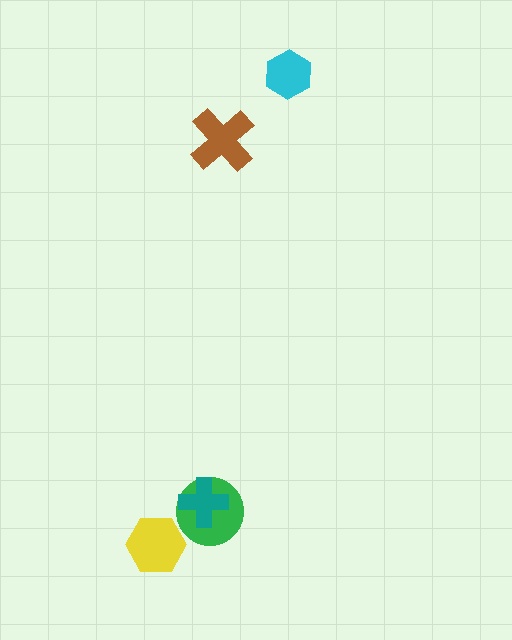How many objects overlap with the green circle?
1 object overlaps with the green circle.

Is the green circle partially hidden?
Yes, it is partially covered by another shape.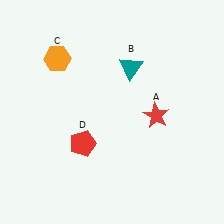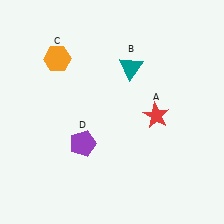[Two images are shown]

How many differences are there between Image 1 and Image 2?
There is 1 difference between the two images.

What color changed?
The pentagon (D) changed from red in Image 1 to purple in Image 2.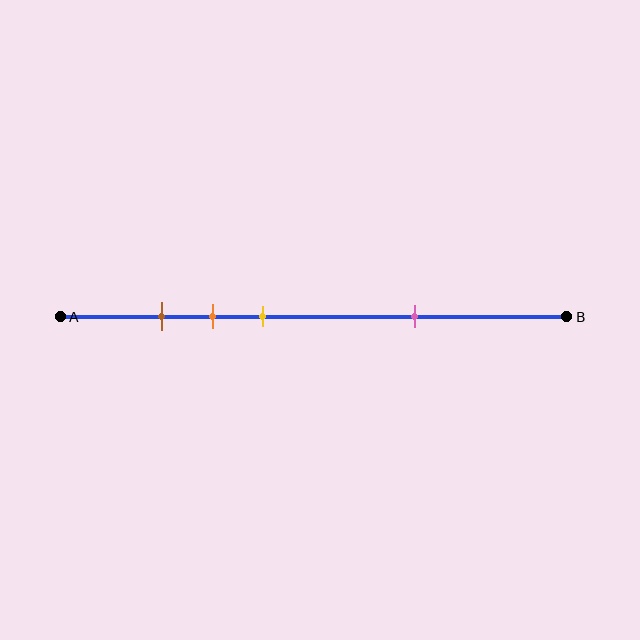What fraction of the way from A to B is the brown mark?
The brown mark is approximately 20% (0.2) of the way from A to B.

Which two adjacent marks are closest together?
The brown and orange marks are the closest adjacent pair.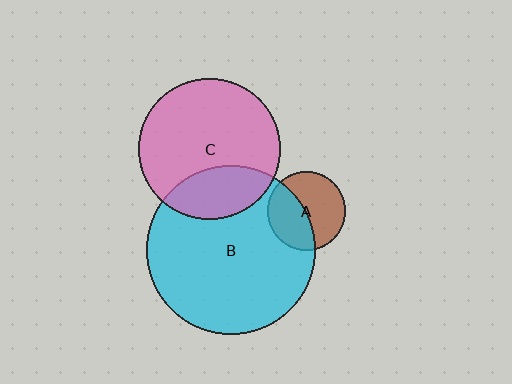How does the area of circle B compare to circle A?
Approximately 4.6 times.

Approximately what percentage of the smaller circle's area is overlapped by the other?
Approximately 45%.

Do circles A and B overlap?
Yes.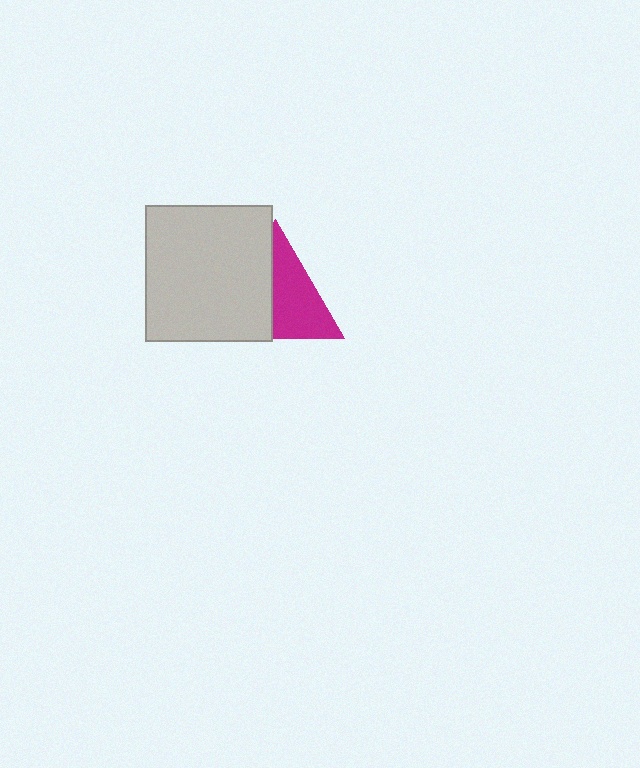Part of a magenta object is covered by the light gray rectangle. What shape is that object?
It is a triangle.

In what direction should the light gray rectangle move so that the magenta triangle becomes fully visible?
The light gray rectangle should move left. That is the shortest direction to clear the overlap and leave the magenta triangle fully visible.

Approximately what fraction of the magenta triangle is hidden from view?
Roughly 47% of the magenta triangle is hidden behind the light gray rectangle.